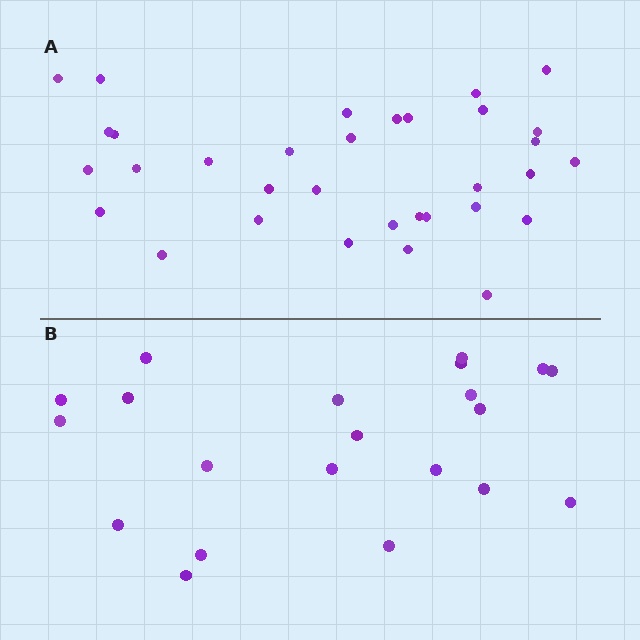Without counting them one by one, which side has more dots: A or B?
Region A (the top region) has more dots.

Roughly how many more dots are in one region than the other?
Region A has roughly 12 or so more dots than region B.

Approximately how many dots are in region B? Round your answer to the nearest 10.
About 20 dots. (The exact count is 21, which rounds to 20.)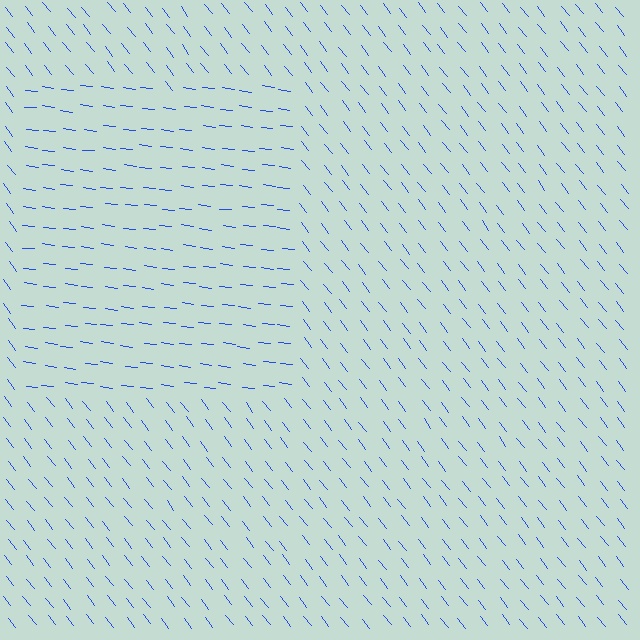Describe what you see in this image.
The image is filled with small blue line segments. A rectangle region in the image has lines oriented differently from the surrounding lines, creating a visible texture boundary.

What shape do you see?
I see a rectangle.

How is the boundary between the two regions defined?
The boundary is defined purely by a change in line orientation (approximately 45 degrees difference). All lines are the same color and thickness.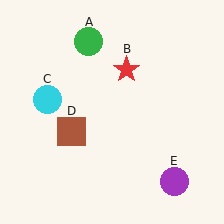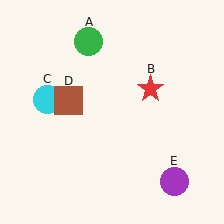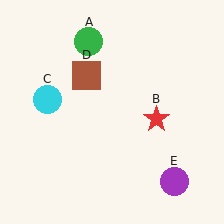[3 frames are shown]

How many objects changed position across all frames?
2 objects changed position: red star (object B), brown square (object D).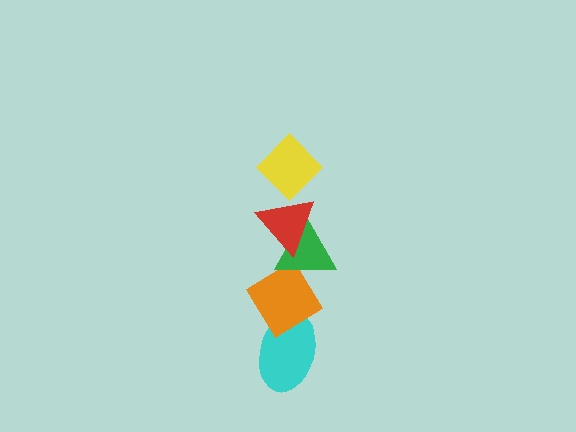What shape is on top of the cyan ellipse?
The orange diamond is on top of the cyan ellipse.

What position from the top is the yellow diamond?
The yellow diamond is 1st from the top.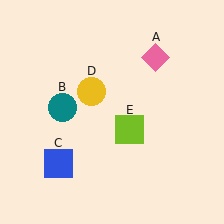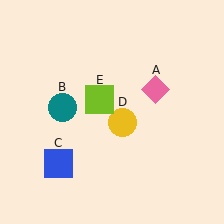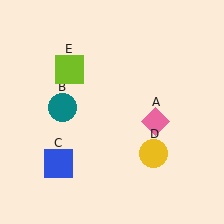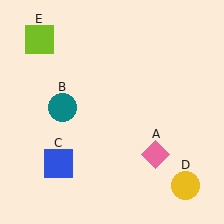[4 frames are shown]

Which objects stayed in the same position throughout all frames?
Teal circle (object B) and blue square (object C) remained stationary.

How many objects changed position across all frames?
3 objects changed position: pink diamond (object A), yellow circle (object D), lime square (object E).